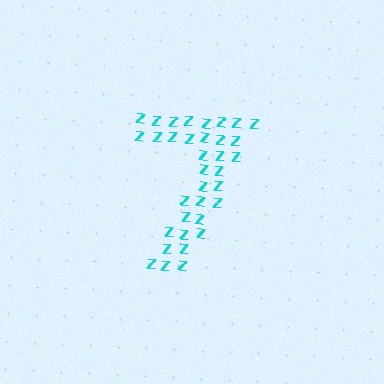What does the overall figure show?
The overall figure shows the digit 7.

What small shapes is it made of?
It is made of small letter Z's.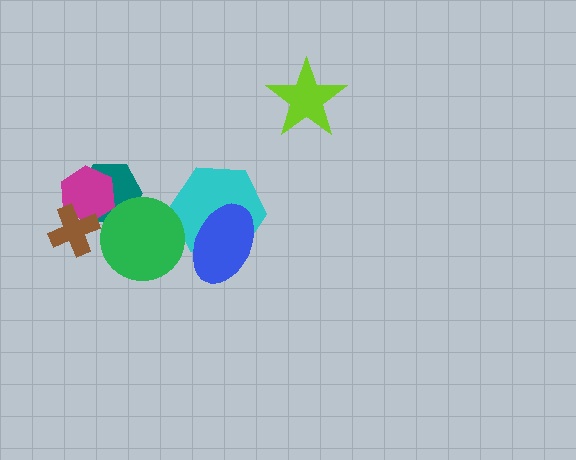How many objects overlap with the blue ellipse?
1 object overlaps with the blue ellipse.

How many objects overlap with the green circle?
2 objects overlap with the green circle.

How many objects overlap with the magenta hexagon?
2 objects overlap with the magenta hexagon.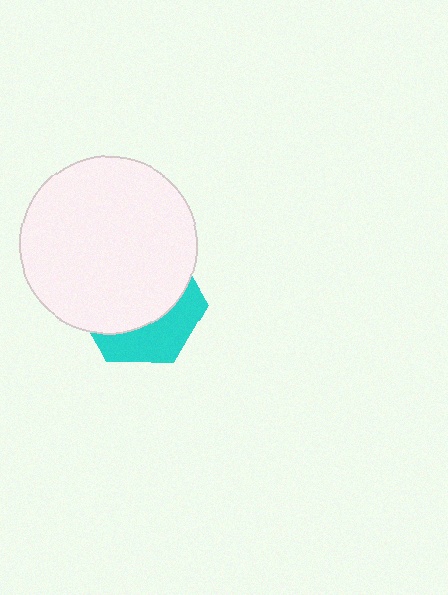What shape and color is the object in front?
The object in front is a white circle.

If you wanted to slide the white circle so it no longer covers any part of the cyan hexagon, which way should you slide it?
Slide it up — that is the most direct way to separate the two shapes.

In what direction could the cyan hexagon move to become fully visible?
The cyan hexagon could move down. That would shift it out from behind the white circle entirely.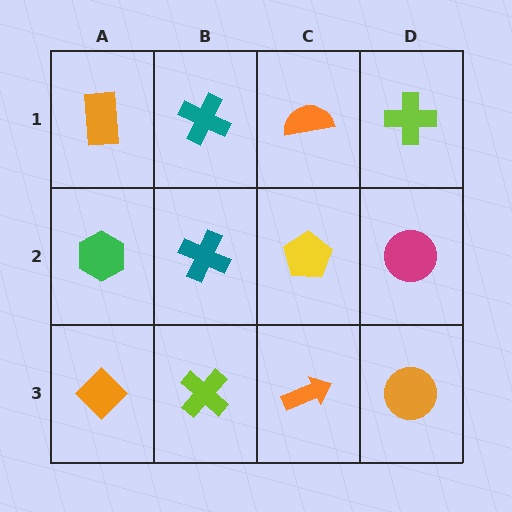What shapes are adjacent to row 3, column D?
A magenta circle (row 2, column D), an orange arrow (row 3, column C).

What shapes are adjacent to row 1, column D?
A magenta circle (row 2, column D), an orange semicircle (row 1, column C).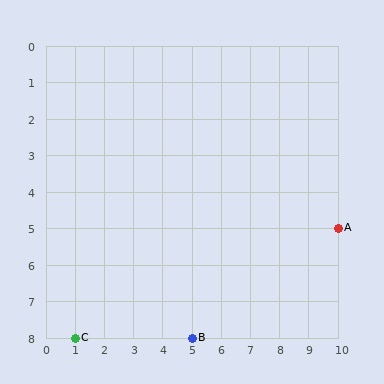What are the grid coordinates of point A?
Point A is at grid coordinates (10, 5).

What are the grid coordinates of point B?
Point B is at grid coordinates (5, 8).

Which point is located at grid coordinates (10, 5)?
Point A is at (10, 5).